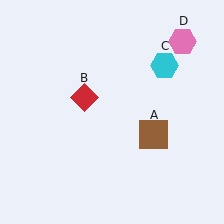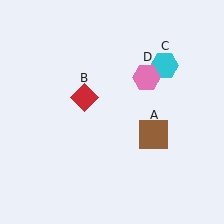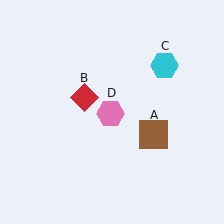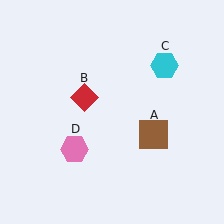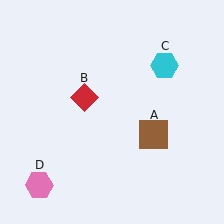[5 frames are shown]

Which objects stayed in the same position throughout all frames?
Brown square (object A) and red diamond (object B) and cyan hexagon (object C) remained stationary.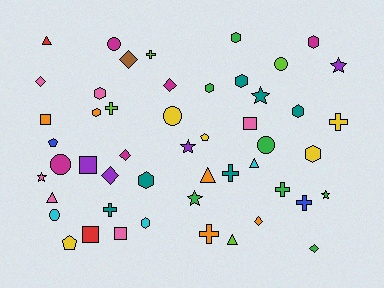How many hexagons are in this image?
There are 10 hexagons.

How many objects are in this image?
There are 50 objects.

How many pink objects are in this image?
There are 6 pink objects.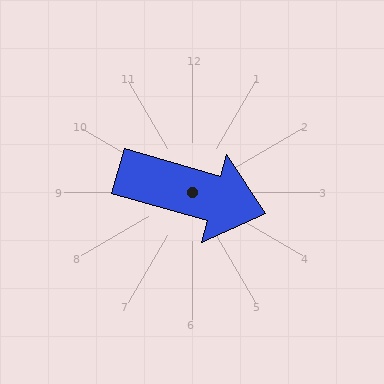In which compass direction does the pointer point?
East.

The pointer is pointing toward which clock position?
Roughly 4 o'clock.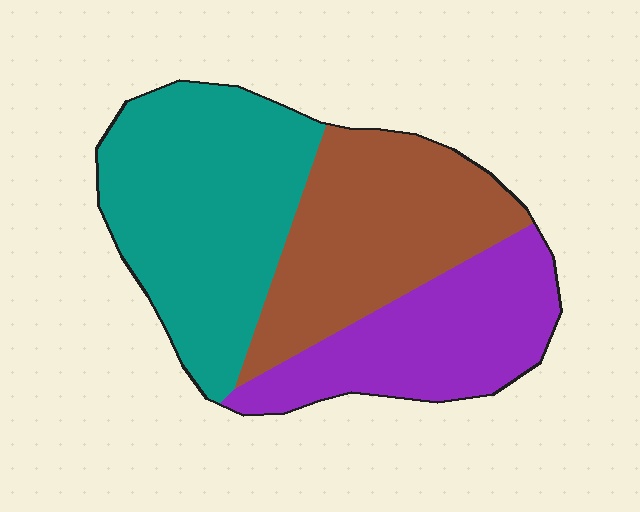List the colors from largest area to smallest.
From largest to smallest: teal, brown, purple.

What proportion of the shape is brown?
Brown covers roughly 30% of the shape.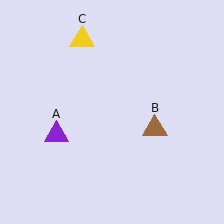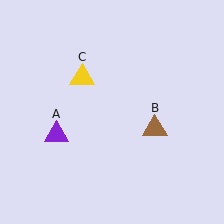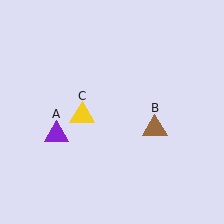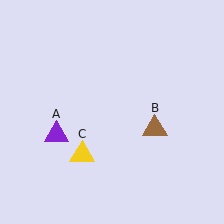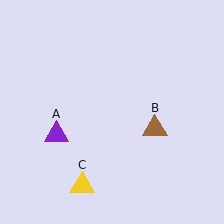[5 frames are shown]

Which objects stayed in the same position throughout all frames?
Purple triangle (object A) and brown triangle (object B) remained stationary.